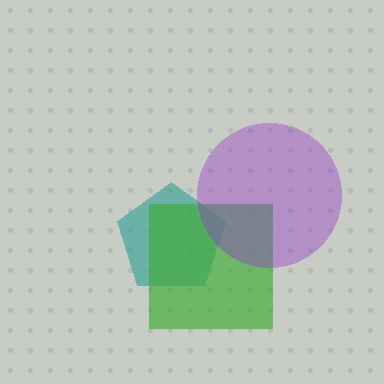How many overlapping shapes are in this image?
There are 3 overlapping shapes in the image.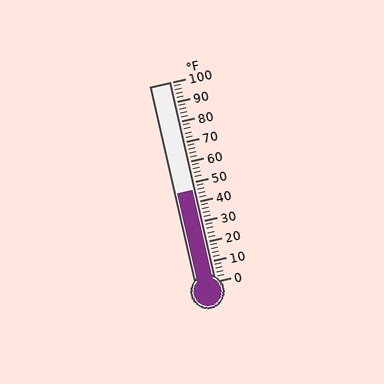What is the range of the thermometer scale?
The thermometer scale ranges from 0°F to 100°F.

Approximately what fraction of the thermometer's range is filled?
The thermometer is filled to approximately 45% of its range.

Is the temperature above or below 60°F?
The temperature is below 60°F.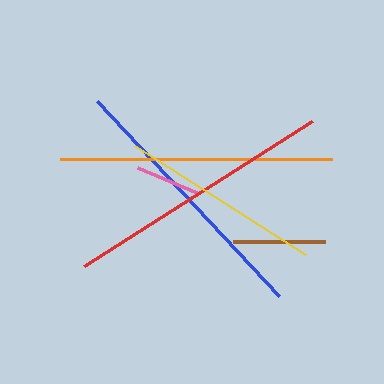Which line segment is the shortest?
The pink line is the shortest at approximately 63 pixels.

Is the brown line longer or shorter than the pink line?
The brown line is longer than the pink line.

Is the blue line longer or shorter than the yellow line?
The blue line is longer than the yellow line.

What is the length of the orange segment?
The orange segment is approximately 272 pixels long.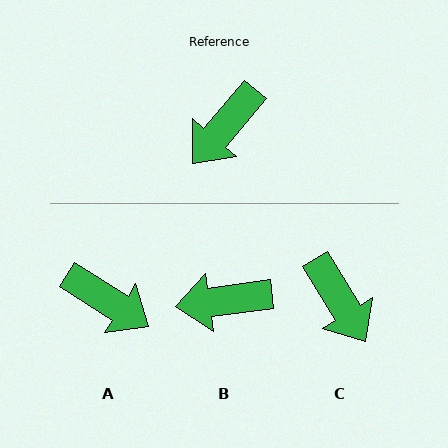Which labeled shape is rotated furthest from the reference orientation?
A, about 98 degrees away.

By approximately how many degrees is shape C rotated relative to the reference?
Approximately 72 degrees counter-clockwise.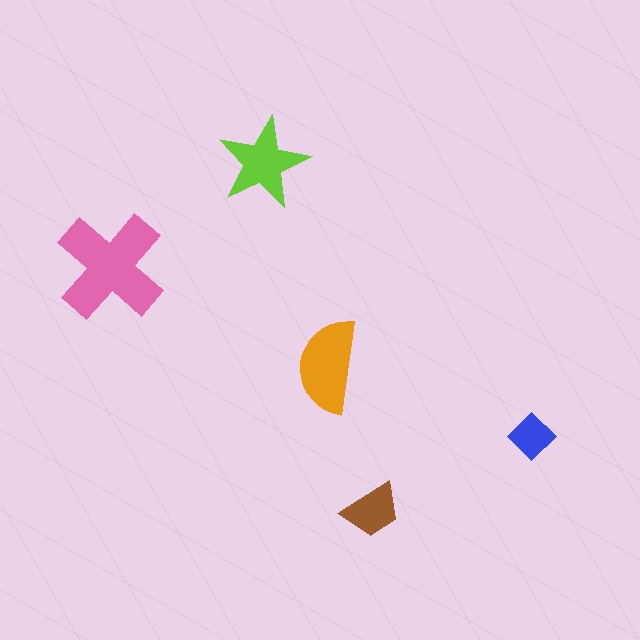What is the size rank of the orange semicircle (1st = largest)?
2nd.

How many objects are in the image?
There are 5 objects in the image.